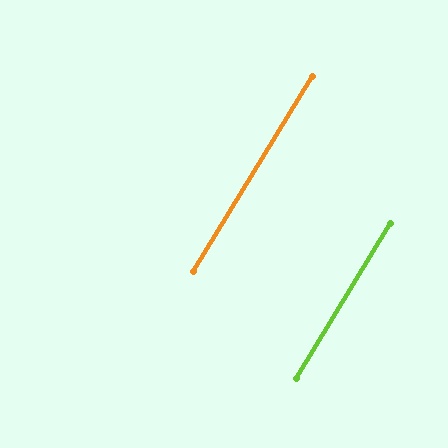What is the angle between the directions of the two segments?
Approximately 0 degrees.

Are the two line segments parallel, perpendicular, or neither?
Parallel — their directions differ by only 0.4°.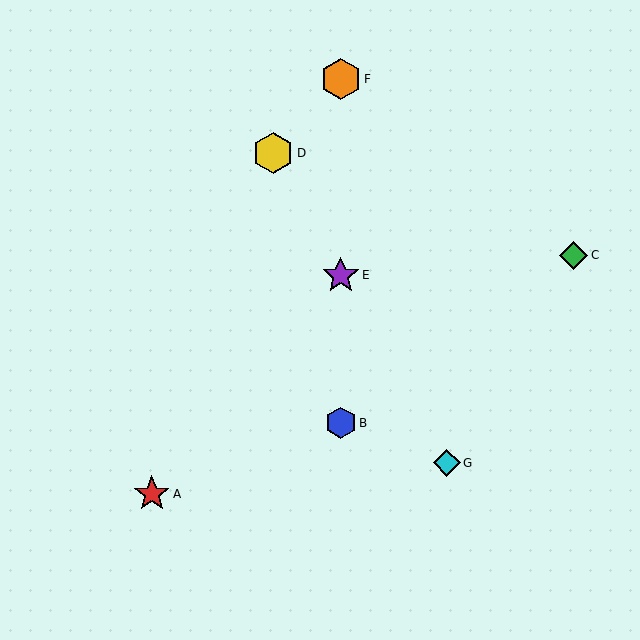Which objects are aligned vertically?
Objects B, E, F are aligned vertically.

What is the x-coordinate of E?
Object E is at x≈341.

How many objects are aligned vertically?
3 objects (B, E, F) are aligned vertically.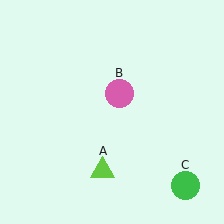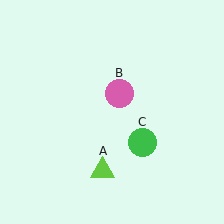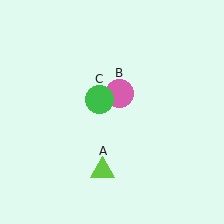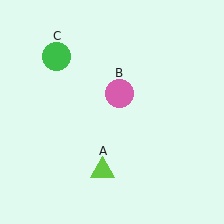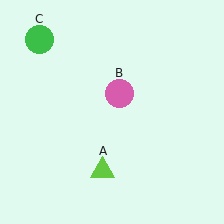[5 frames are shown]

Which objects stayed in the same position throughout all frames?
Lime triangle (object A) and pink circle (object B) remained stationary.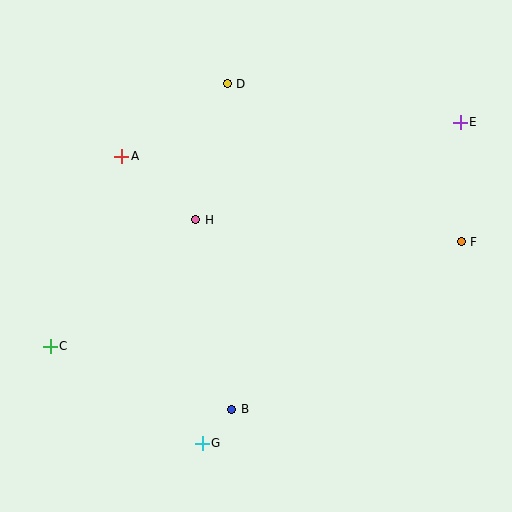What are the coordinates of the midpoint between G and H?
The midpoint between G and H is at (199, 332).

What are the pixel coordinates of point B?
Point B is at (232, 409).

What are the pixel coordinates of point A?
Point A is at (122, 156).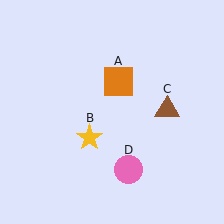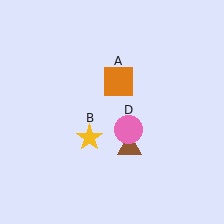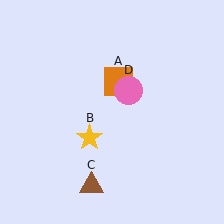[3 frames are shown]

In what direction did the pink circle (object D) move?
The pink circle (object D) moved up.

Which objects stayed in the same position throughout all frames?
Orange square (object A) and yellow star (object B) remained stationary.